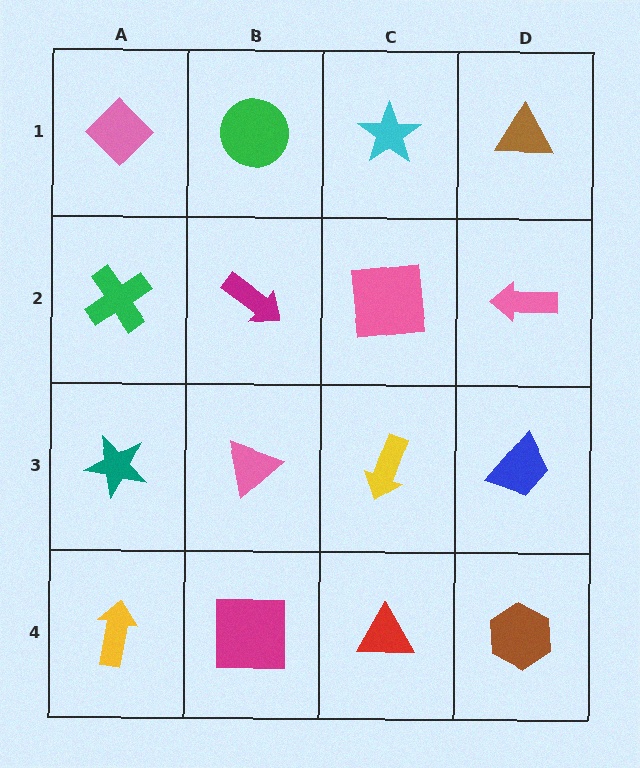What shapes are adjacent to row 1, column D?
A pink arrow (row 2, column D), a cyan star (row 1, column C).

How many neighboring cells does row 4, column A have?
2.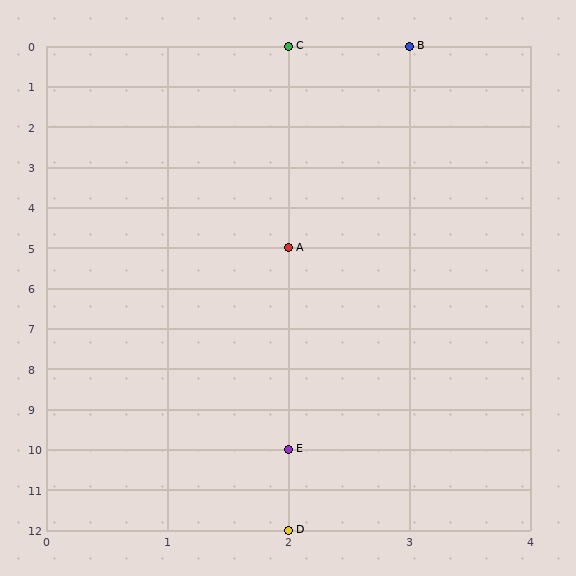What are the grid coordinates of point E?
Point E is at grid coordinates (2, 10).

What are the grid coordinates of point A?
Point A is at grid coordinates (2, 5).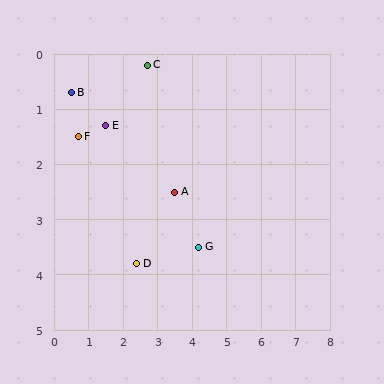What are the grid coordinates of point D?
Point D is at approximately (2.4, 3.8).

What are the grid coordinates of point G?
Point G is at approximately (4.2, 3.5).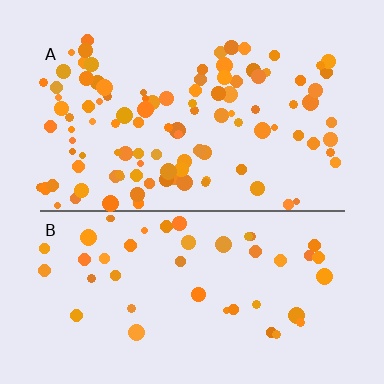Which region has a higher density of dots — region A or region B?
A (the top).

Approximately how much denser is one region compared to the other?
Approximately 2.3× — region A over region B.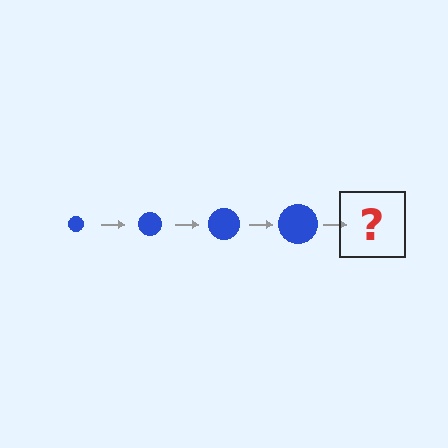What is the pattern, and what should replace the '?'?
The pattern is that the circle gets progressively larger each step. The '?' should be a blue circle, larger than the previous one.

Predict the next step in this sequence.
The next step is a blue circle, larger than the previous one.